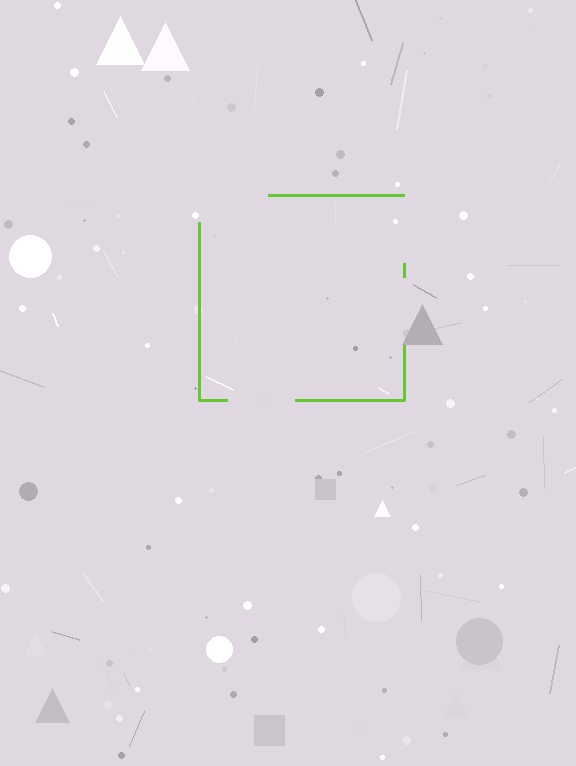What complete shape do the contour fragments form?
The contour fragments form a square.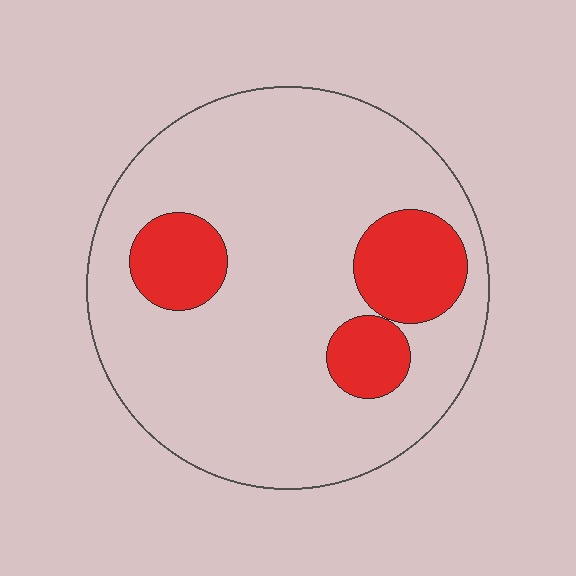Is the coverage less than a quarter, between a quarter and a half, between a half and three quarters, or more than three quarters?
Less than a quarter.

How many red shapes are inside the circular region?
3.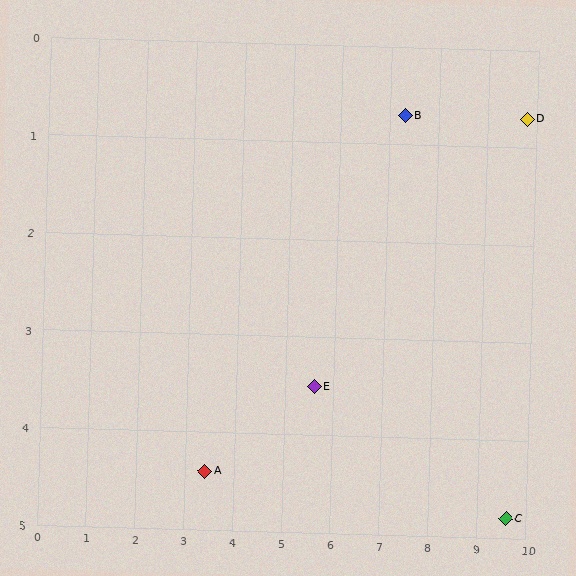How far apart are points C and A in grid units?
Points C and A are about 6.2 grid units apart.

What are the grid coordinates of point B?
Point B is at approximately (7.3, 0.7).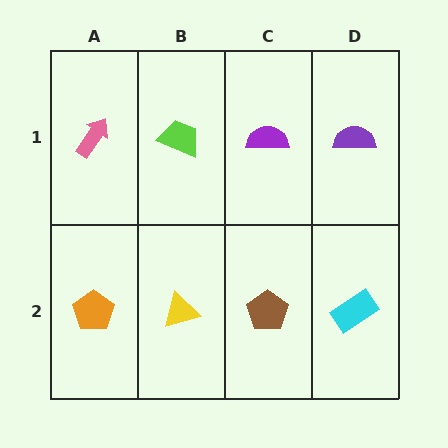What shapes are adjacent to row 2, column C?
A purple semicircle (row 1, column C), a yellow triangle (row 2, column B), a cyan rectangle (row 2, column D).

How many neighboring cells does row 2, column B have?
3.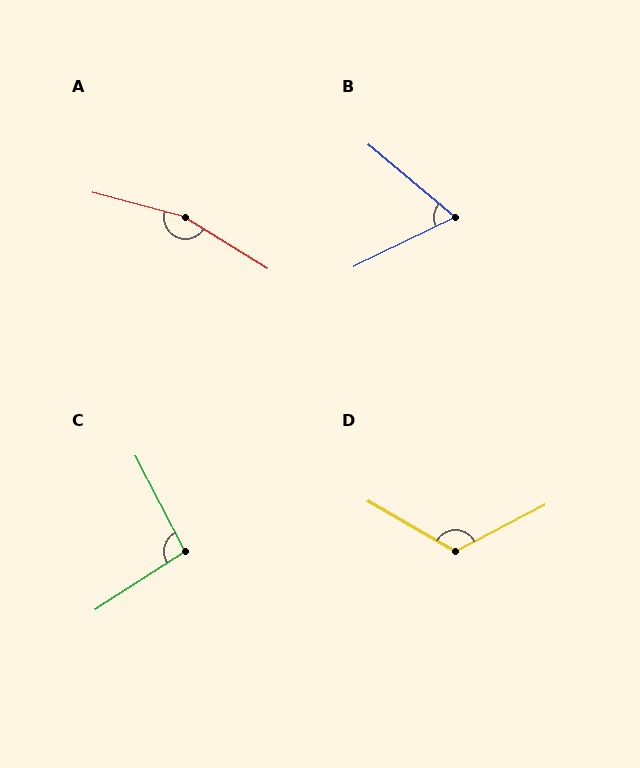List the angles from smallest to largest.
B (66°), C (96°), D (123°), A (163°).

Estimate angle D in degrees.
Approximately 123 degrees.